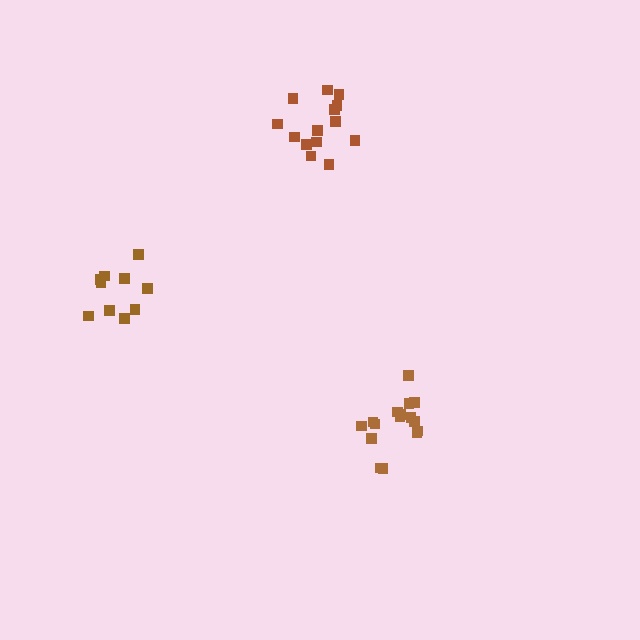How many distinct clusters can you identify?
There are 3 distinct clusters.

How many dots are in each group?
Group 1: 14 dots, Group 2: 16 dots, Group 3: 10 dots (40 total).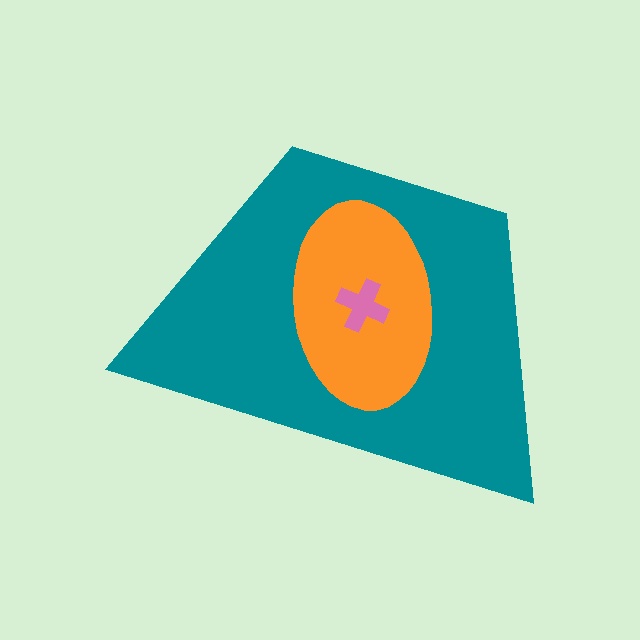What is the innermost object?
The pink cross.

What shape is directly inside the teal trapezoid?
The orange ellipse.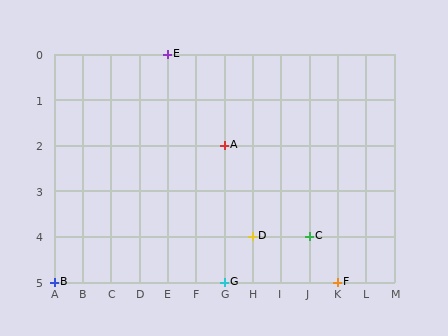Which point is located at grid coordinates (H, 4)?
Point D is at (H, 4).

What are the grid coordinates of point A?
Point A is at grid coordinates (G, 2).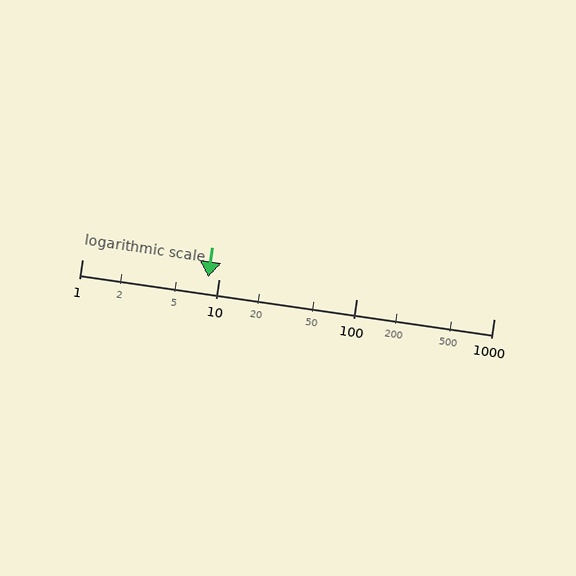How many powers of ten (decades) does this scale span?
The scale spans 3 decades, from 1 to 1000.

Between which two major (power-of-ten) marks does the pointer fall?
The pointer is between 1 and 10.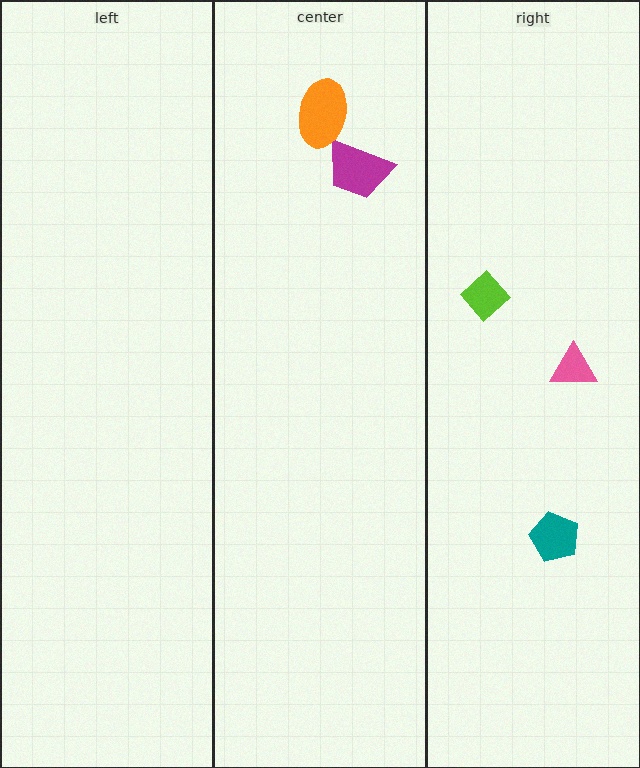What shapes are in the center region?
The magenta trapezoid, the orange ellipse.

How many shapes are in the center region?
2.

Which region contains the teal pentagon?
The right region.